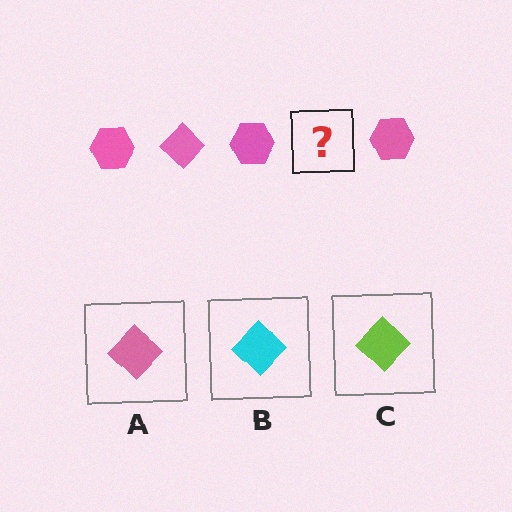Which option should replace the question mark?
Option A.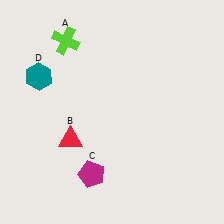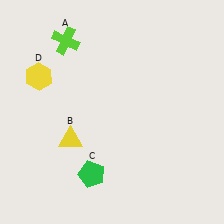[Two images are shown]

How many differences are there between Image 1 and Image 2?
There are 3 differences between the two images.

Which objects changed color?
B changed from red to yellow. C changed from magenta to green. D changed from teal to yellow.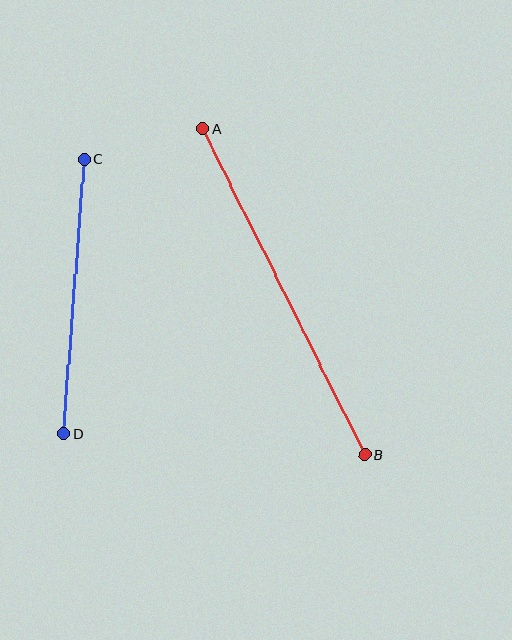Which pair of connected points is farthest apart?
Points A and B are farthest apart.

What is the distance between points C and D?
The distance is approximately 275 pixels.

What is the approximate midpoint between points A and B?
The midpoint is at approximately (284, 292) pixels.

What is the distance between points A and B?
The distance is approximately 364 pixels.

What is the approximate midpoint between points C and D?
The midpoint is at approximately (74, 297) pixels.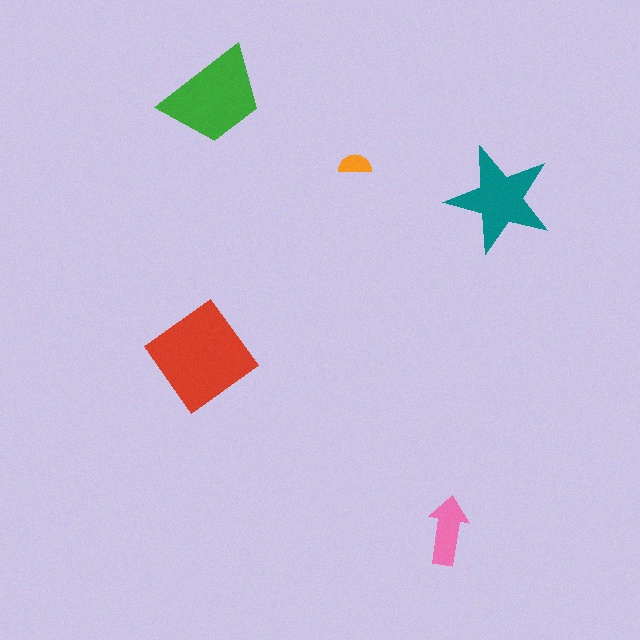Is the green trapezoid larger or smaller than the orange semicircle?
Larger.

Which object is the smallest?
The orange semicircle.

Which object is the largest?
The red diamond.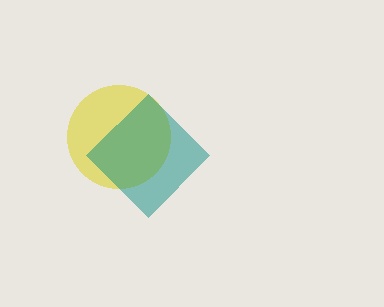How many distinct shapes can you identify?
There are 2 distinct shapes: a yellow circle, a teal diamond.